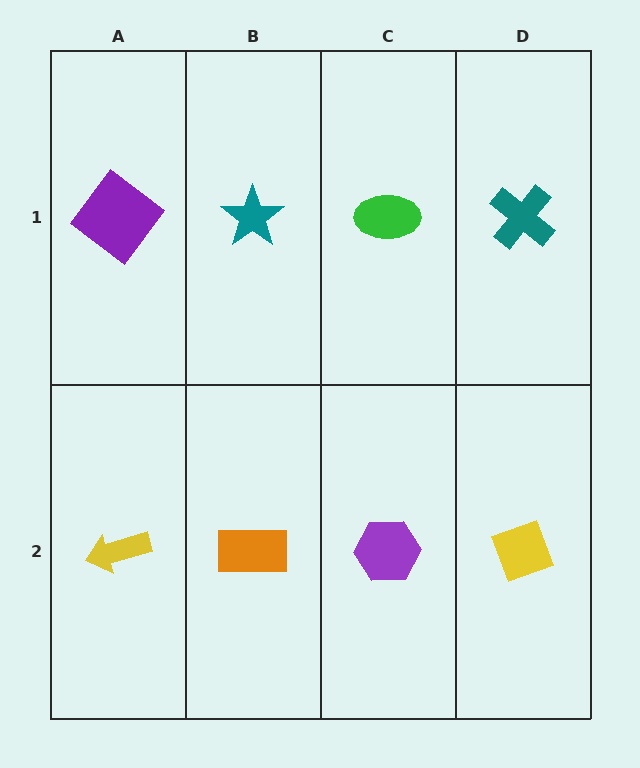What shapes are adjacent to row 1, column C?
A purple hexagon (row 2, column C), a teal star (row 1, column B), a teal cross (row 1, column D).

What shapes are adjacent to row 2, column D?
A teal cross (row 1, column D), a purple hexagon (row 2, column C).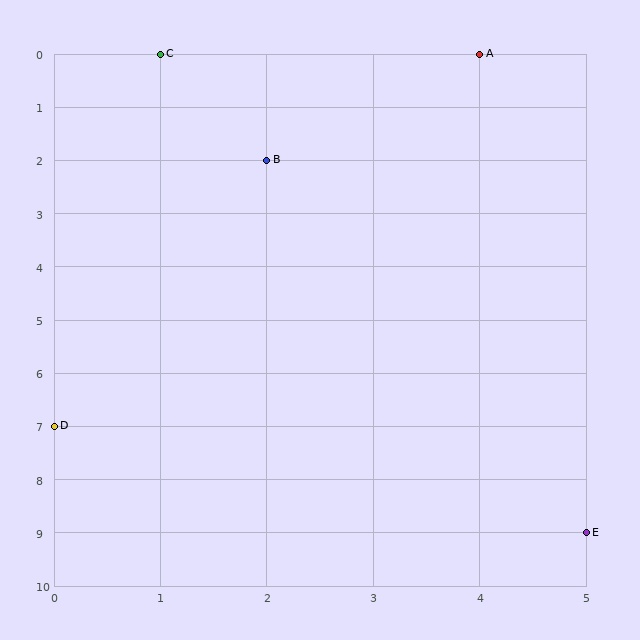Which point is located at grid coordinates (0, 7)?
Point D is at (0, 7).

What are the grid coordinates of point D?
Point D is at grid coordinates (0, 7).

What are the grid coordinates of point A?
Point A is at grid coordinates (4, 0).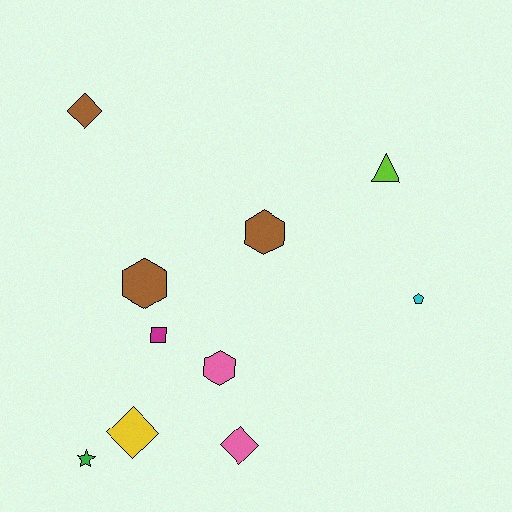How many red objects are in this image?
There are no red objects.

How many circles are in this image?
There are no circles.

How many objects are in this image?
There are 10 objects.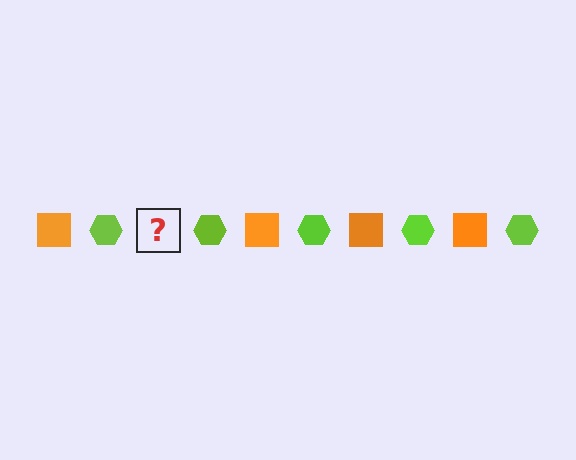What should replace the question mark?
The question mark should be replaced with an orange square.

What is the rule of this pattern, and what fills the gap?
The rule is that the pattern alternates between orange square and lime hexagon. The gap should be filled with an orange square.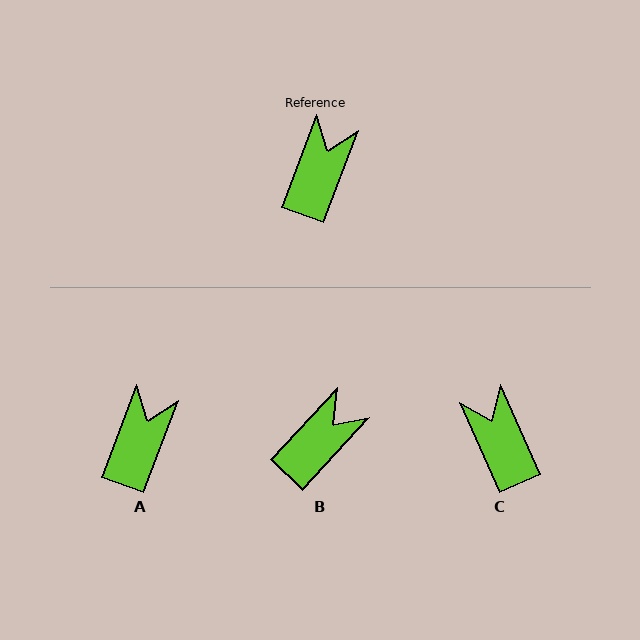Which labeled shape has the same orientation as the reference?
A.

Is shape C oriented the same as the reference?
No, it is off by about 45 degrees.